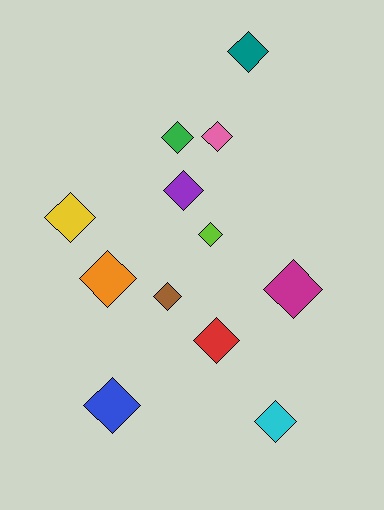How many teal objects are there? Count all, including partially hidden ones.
There is 1 teal object.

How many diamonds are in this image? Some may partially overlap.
There are 12 diamonds.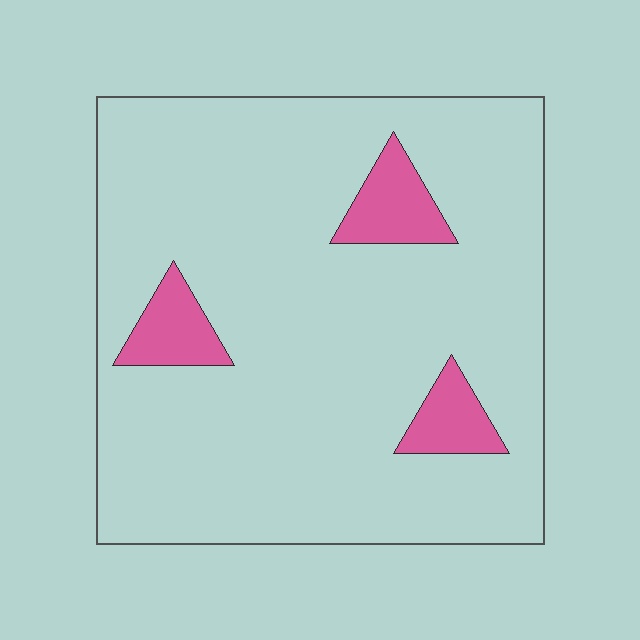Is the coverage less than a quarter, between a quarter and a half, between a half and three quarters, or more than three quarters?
Less than a quarter.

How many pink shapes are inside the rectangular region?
3.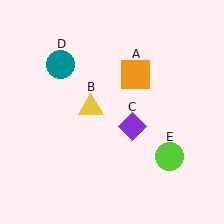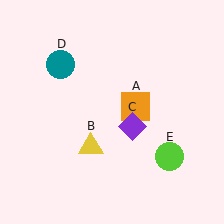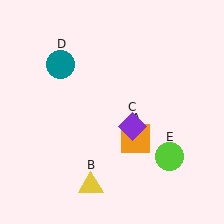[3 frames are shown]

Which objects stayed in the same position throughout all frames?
Purple diamond (object C) and teal circle (object D) and lime circle (object E) remained stationary.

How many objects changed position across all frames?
2 objects changed position: orange square (object A), yellow triangle (object B).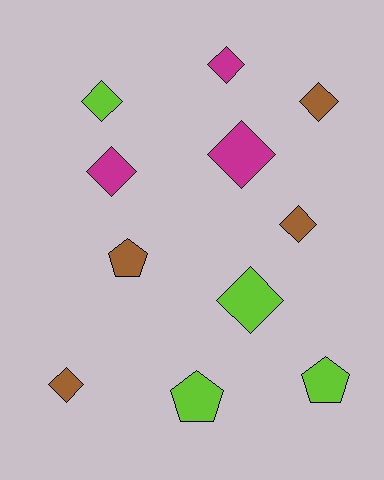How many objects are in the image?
There are 11 objects.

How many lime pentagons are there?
There are 2 lime pentagons.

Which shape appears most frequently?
Diamond, with 8 objects.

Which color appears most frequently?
Lime, with 4 objects.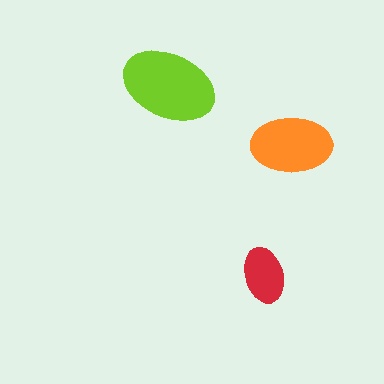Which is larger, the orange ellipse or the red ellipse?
The orange one.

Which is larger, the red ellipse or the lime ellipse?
The lime one.